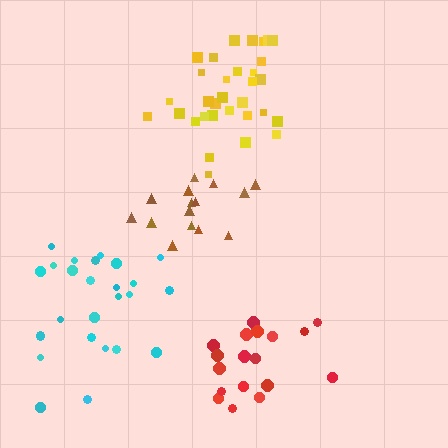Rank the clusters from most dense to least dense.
yellow, cyan, brown, red.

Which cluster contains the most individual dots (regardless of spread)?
Yellow (32).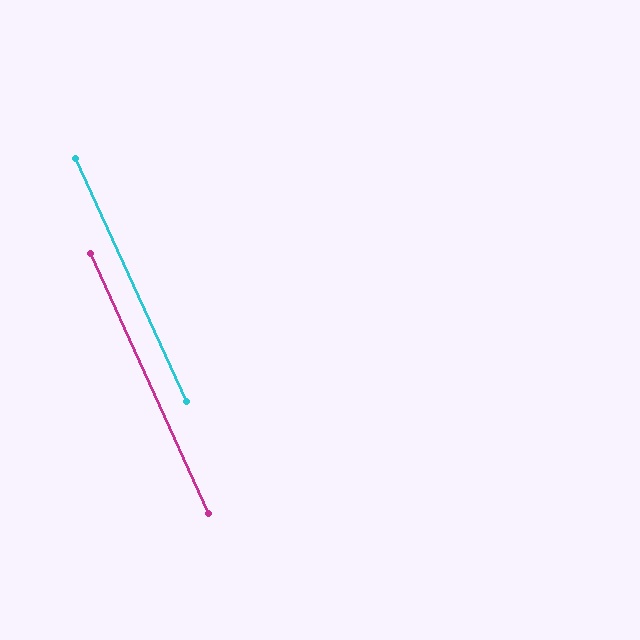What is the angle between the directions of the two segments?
Approximately 0 degrees.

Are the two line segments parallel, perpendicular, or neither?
Parallel — their directions differ by only 0.1°.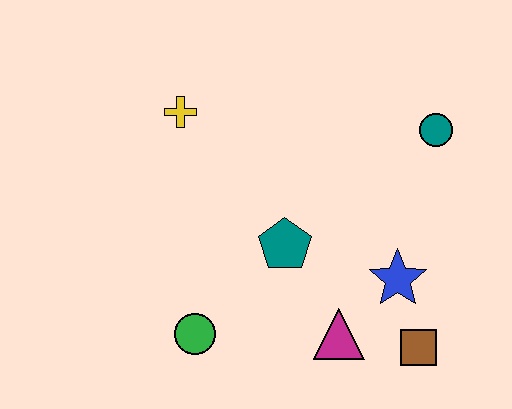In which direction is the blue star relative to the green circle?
The blue star is to the right of the green circle.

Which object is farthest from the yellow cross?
The brown square is farthest from the yellow cross.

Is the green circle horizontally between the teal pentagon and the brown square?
No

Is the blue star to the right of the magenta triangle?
Yes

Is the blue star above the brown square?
Yes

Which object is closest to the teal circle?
The blue star is closest to the teal circle.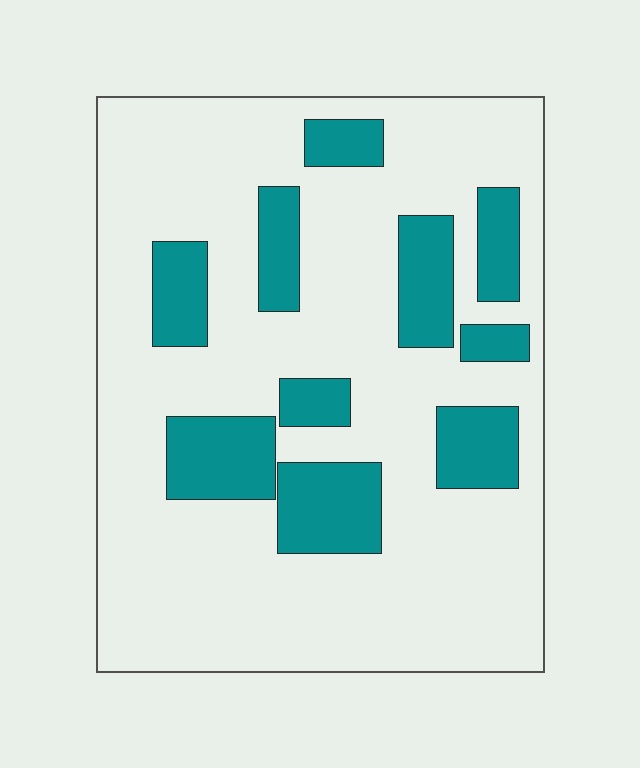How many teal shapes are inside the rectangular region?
10.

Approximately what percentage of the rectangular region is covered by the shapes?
Approximately 25%.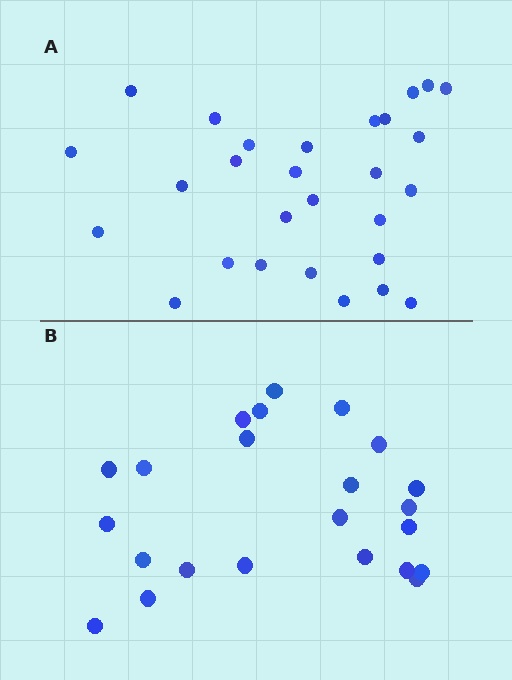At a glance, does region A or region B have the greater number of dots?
Region A (the top region) has more dots.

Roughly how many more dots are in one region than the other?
Region A has about 5 more dots than region B.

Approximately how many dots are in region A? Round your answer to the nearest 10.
About 30 dots. (The exact count is 28, which rounds to 30.)